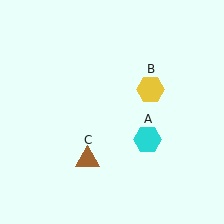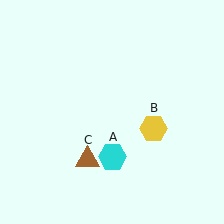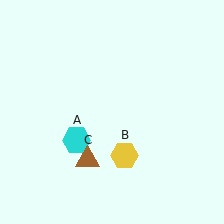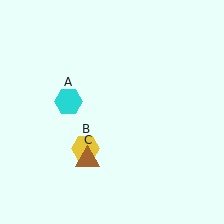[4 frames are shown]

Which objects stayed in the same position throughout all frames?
Brown triangle (object C) remained stationary.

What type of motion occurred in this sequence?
The cyan hexagon (object A), yellow hexagon (object B) rotated clockwise around the center of the scene.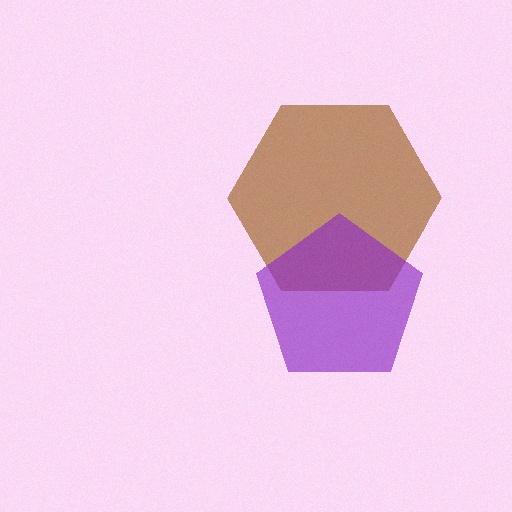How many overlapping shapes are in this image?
There are 2 overlapping shapes in the image.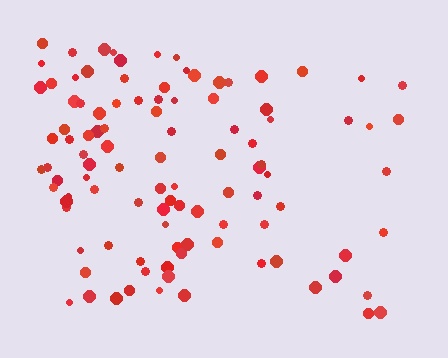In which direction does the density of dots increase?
From right to left, with the left side densest.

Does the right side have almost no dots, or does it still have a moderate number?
Still a moderate number, just noticeably fewer than the left.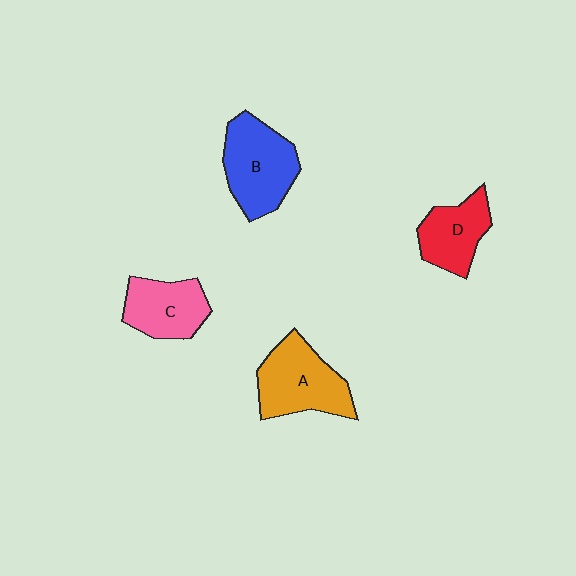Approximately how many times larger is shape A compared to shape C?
Approximately 1.3 times.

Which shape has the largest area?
Shape B (blue).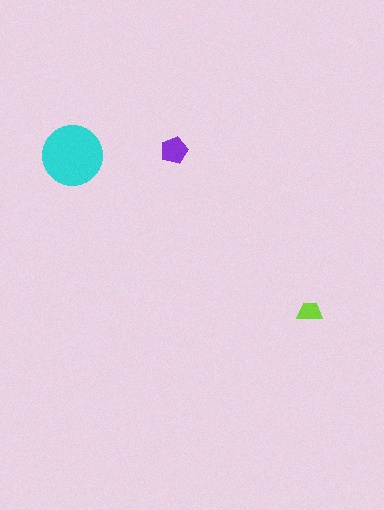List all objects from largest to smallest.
The cyan circle, the purple pentagon, the lime trapezoid.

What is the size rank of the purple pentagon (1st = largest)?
2nd.